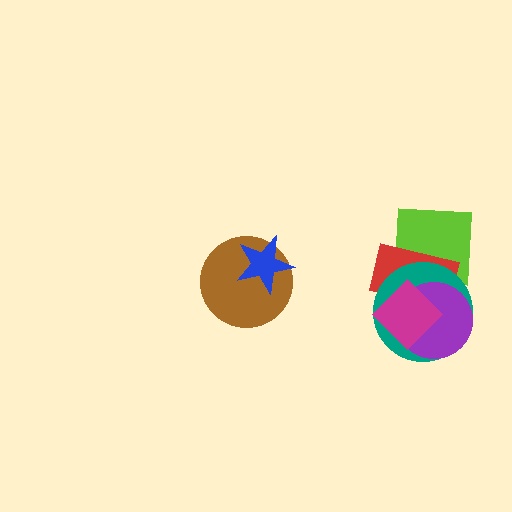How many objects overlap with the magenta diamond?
3 objects overlap with the magenta diamond.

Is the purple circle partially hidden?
Yes, it is partially covered by another shape.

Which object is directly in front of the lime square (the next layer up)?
The red rectangle is directly in front of the lime square.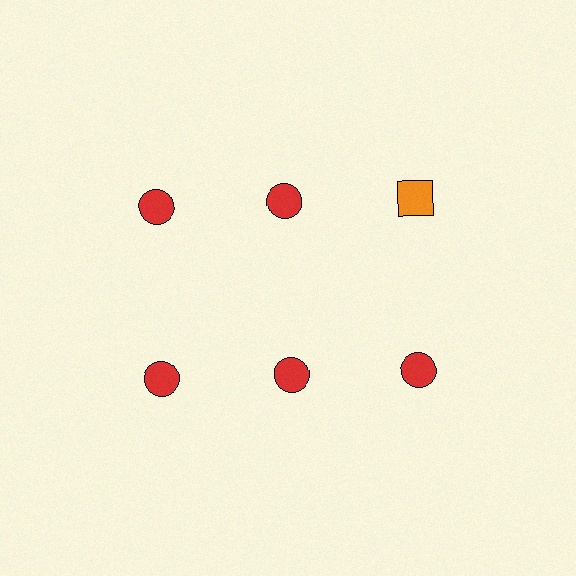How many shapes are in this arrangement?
There are 6 shapes arranged in a grid pattern.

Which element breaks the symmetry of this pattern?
The orange square in the top row, center column breaks the symmetry. All other shapes are red circles.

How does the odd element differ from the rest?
It differs in both color (orange instead of red) and shape (square instead of circle).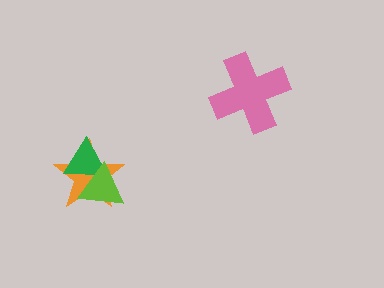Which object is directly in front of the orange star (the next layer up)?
The green triangle is directly in front of the orange star.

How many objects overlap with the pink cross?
0 objects overlap with the pink cross.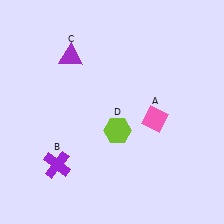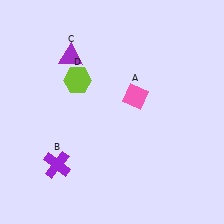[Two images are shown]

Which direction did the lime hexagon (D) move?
The lime hexagon (D) moved up.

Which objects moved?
The objects that moved are: the pink diamond (A), the lime hexagon (D).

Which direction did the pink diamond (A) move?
The pink diamond (A) moved up.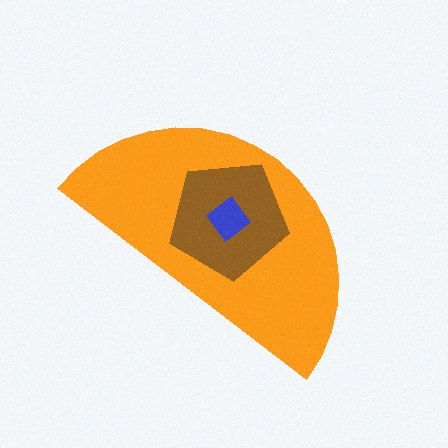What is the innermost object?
The blue diamond.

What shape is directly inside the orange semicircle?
The brown pentagon.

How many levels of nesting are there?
3.